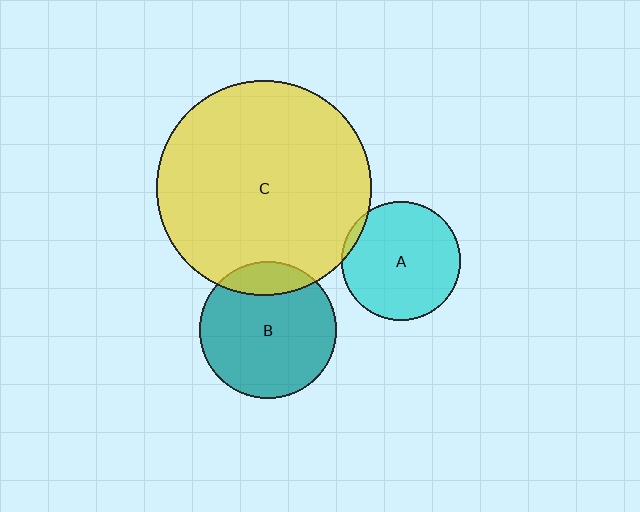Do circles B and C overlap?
Yes.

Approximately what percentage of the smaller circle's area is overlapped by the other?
Approximately 15%.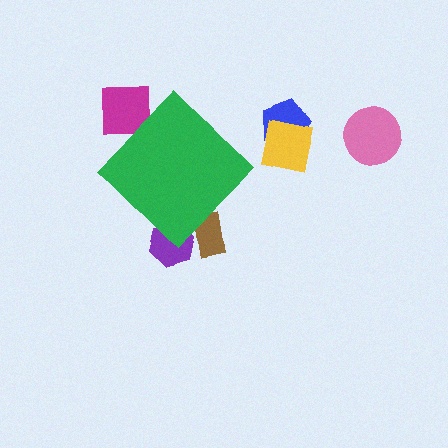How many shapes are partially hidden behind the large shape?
3 shapes are partially hidden.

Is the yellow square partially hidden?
No, the yellow square is fully visible.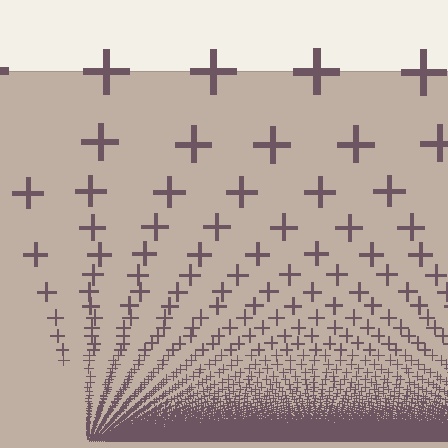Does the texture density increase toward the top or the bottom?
Density increases toward the bottom.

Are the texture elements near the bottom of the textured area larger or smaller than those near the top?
Smaller. The gradient is inverted — elements near the bottom are smaller and denser.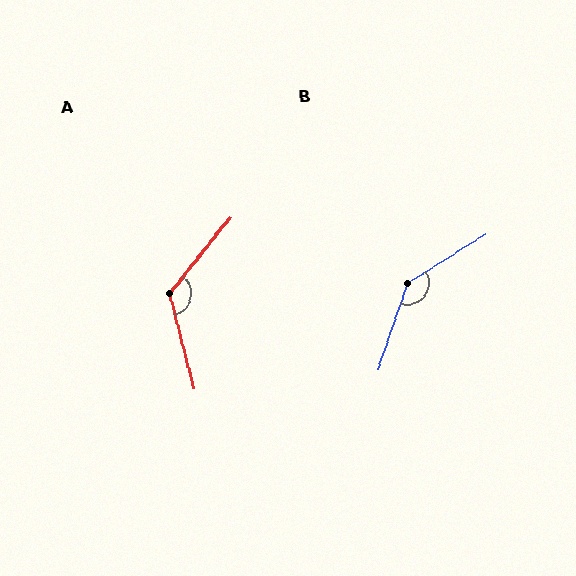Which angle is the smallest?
A, at approximately 127 degrees.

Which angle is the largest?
B, at approximately 141 degrees.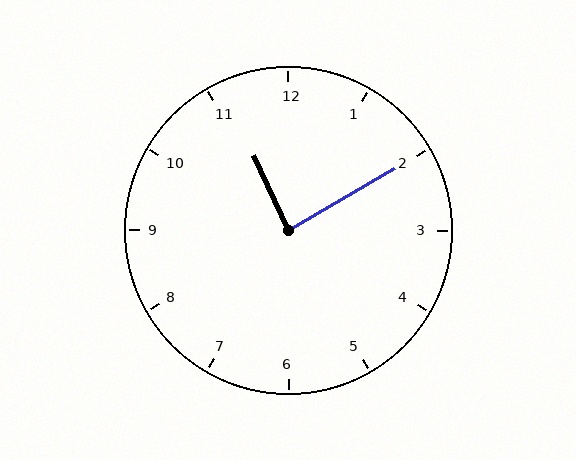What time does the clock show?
11:10.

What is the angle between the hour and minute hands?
Approximately 85 degrees.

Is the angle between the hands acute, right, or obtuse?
It is right.